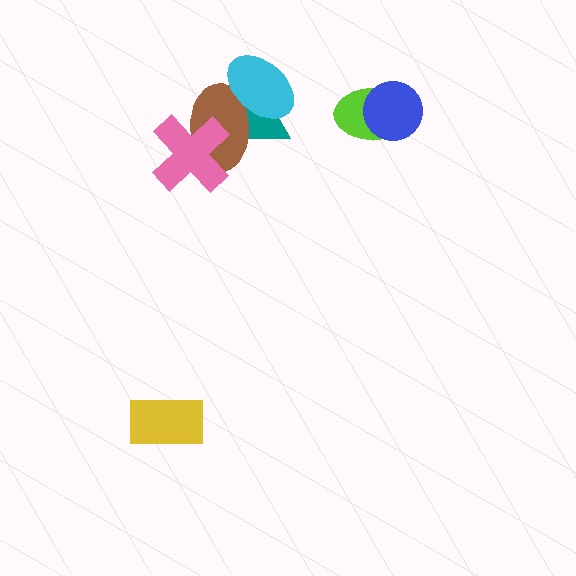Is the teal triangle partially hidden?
Yes, it is partially covered by another shape.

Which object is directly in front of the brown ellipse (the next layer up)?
The pink cross is directly in front of the brown ellipse.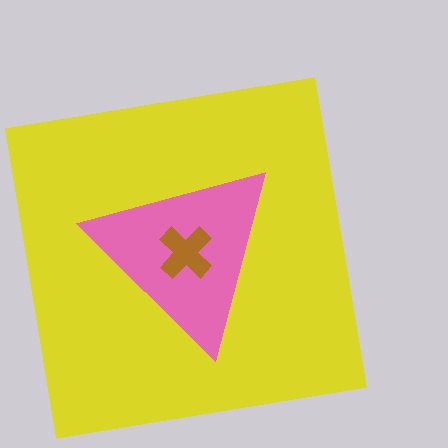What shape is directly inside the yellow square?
The pink triangle.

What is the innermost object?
The brown cross.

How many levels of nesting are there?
3.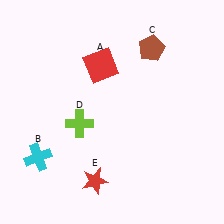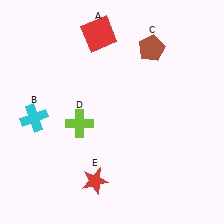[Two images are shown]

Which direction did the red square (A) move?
The red square (A) moved up.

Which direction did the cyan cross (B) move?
The cyan cross (B) moved up.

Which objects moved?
The objects that moved are: the red square (A), the cyan cross (B).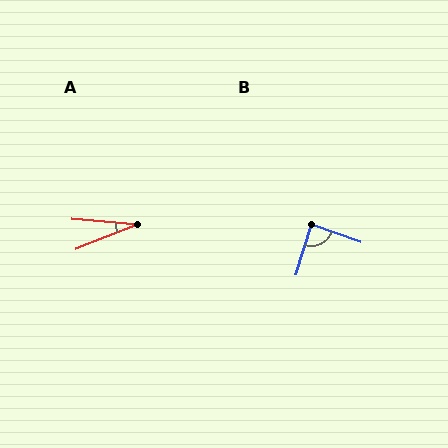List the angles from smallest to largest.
A (27°), B (88°).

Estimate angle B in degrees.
Approximately 88 degrees.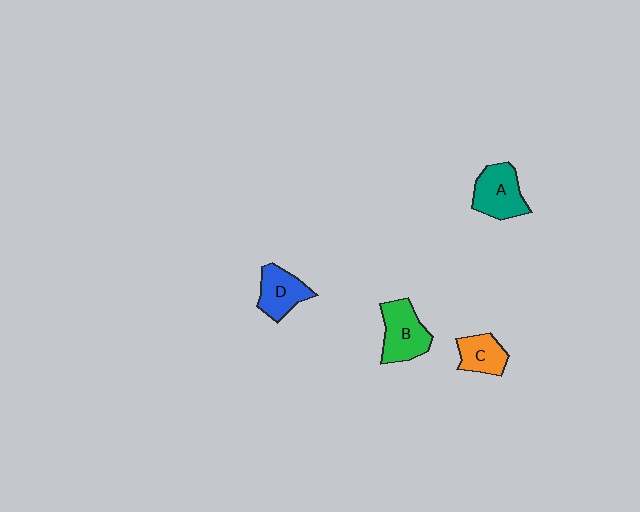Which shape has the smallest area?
Shape C (orange).